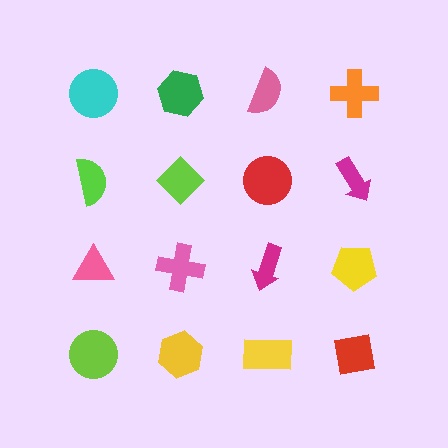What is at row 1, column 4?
An orange cross.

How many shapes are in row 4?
4 shapes.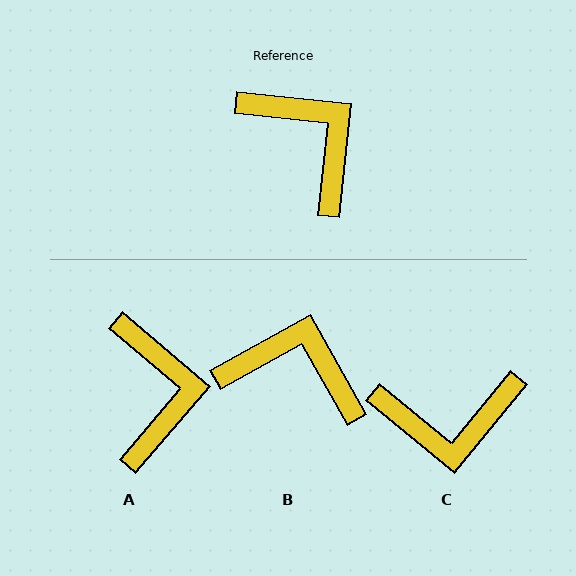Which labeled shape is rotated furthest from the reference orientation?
C, about 123 degrees away.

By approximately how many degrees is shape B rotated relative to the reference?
Approximately 35 degrees counter-clockwise.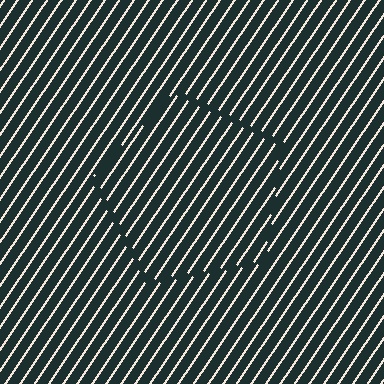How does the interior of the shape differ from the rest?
The interior of the shape contains the same grating, shifted by half a period — the contour is defined by the phase discontinuity where line-ends from the inner and outer gratings abut.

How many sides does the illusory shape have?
5 sides — the line-ends trace a pentagon.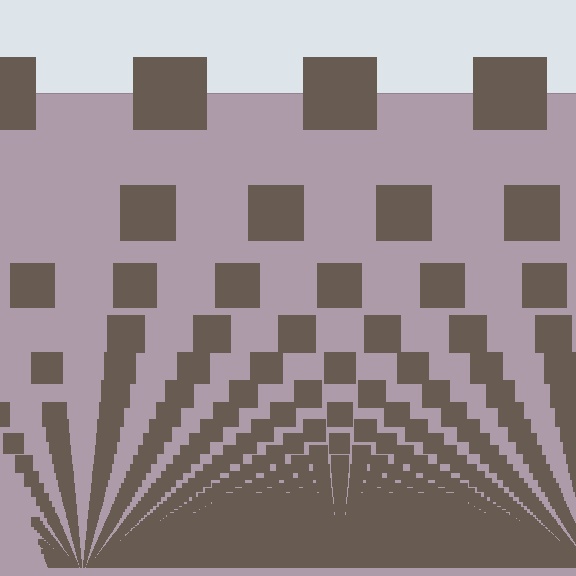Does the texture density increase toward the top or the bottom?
Density increases toward the bottom.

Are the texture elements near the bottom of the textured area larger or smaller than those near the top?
Smaller. The gradient is inverted — elements near the bottom are smaller and denser.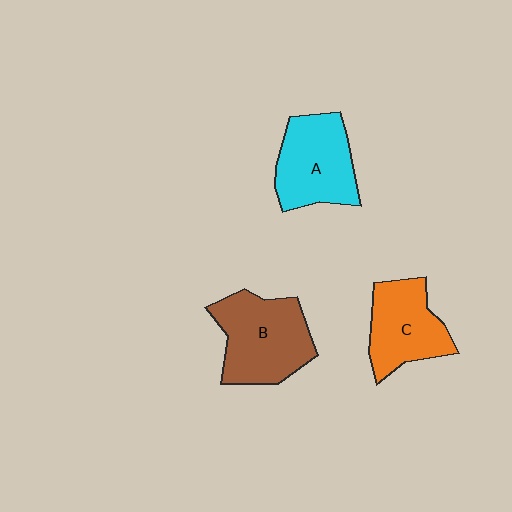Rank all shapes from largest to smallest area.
From largest to smallest: B (brown), A (cyan), C (orange).